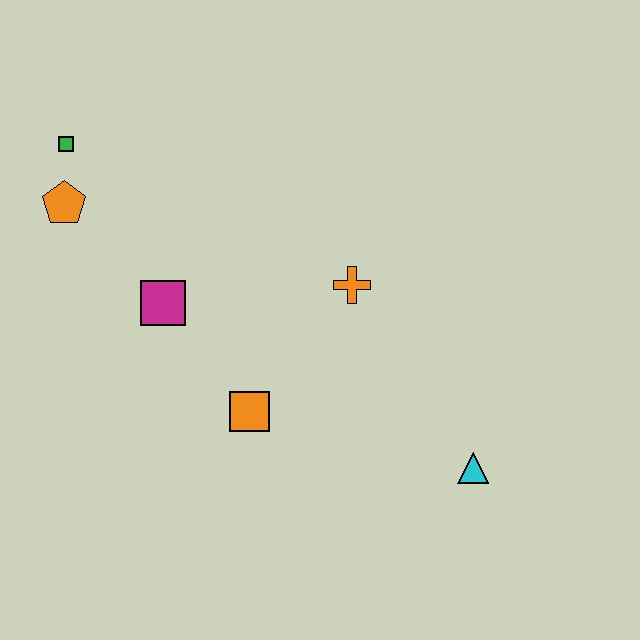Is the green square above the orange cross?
Yes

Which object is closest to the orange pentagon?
The green square is closest to the orange pentagon.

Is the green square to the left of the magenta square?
Yes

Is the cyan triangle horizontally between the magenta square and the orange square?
No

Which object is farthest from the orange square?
The green square is farthest from the orange square.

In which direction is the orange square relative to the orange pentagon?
The orange square is below the orange pentagon.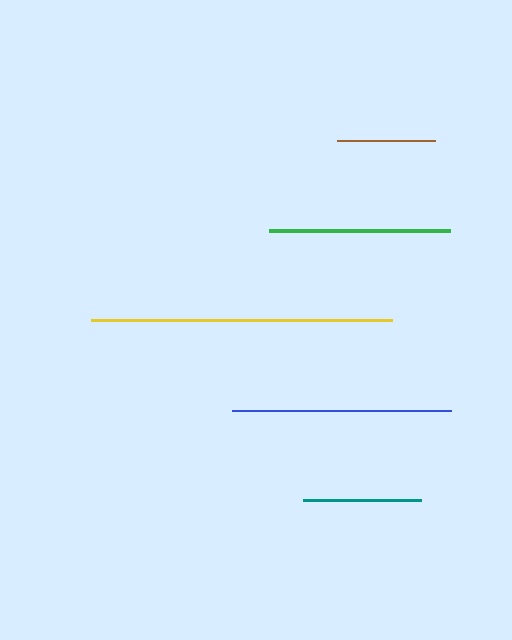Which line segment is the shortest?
The brown line is the shortest at approximately 98 pixels.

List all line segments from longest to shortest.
From longest to shortest: yellow, blue, green, teal, brown.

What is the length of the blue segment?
The blue segment is approximately 219 pixels long.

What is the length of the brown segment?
The brown segment is approximately 98 pixels long.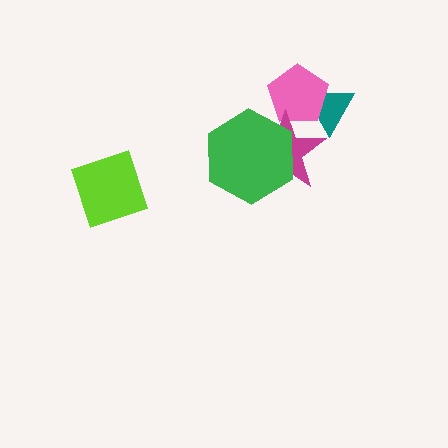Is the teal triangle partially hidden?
Yes, it is partially covered by another shape.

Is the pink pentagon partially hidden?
Yes, it is partially covered by another shape.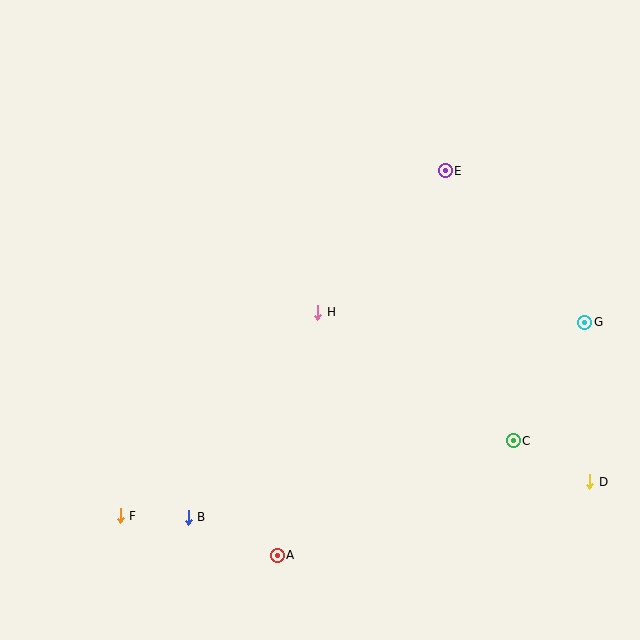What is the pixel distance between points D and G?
The distance between D and G is 160 pixels.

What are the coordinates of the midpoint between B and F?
The midpoint between B and F is at (154, 517).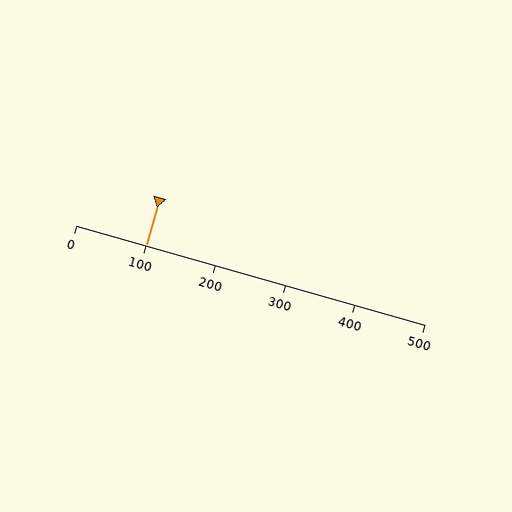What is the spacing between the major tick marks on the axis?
The major ticks are spaced 100 apart.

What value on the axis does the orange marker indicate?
The marker indicates approximately 100.